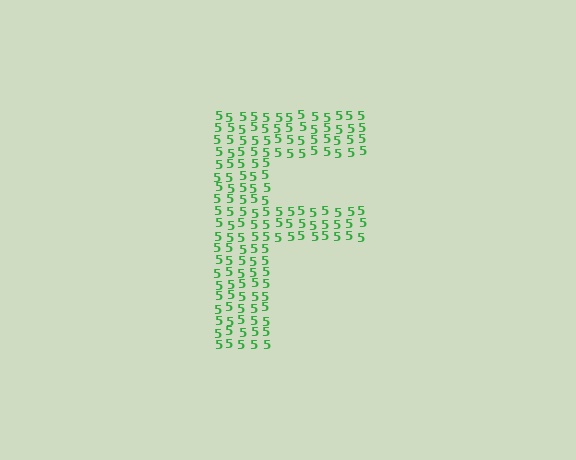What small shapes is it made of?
It is made of small digit 5's.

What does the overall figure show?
The overall figure shows the letter F.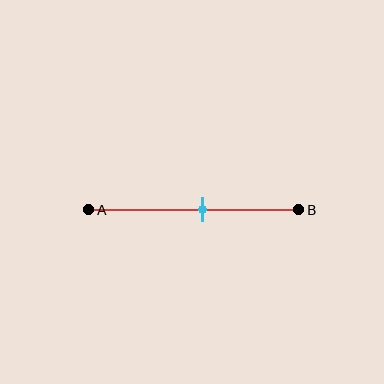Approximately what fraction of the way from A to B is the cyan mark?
The cyan mark is approximately 55% of the way from A to B.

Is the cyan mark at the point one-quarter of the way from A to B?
No, the mark is at about 55% from A, not at the 25% one-quarter point.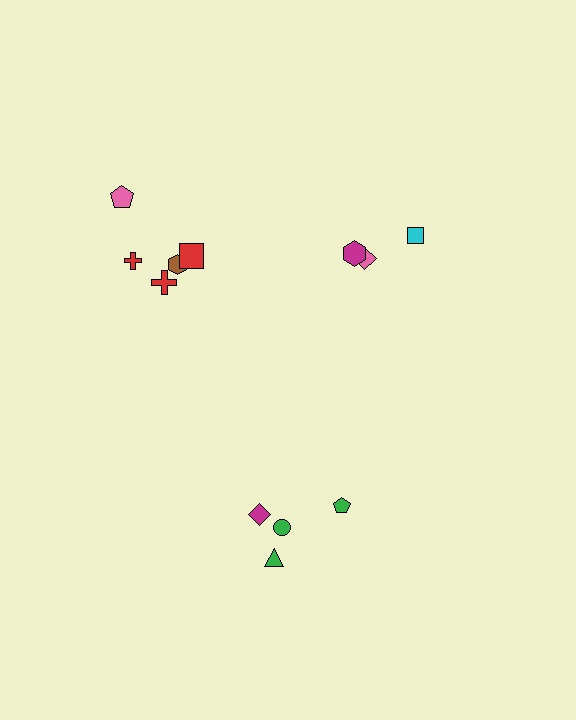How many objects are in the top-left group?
There are 6 objects.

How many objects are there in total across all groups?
There are 13 objects.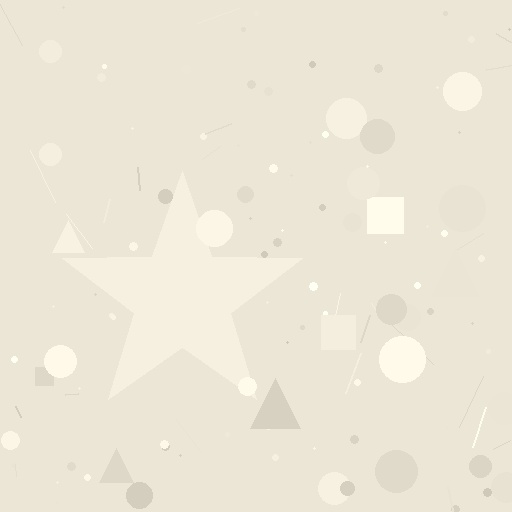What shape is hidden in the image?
A star is hidden in the image.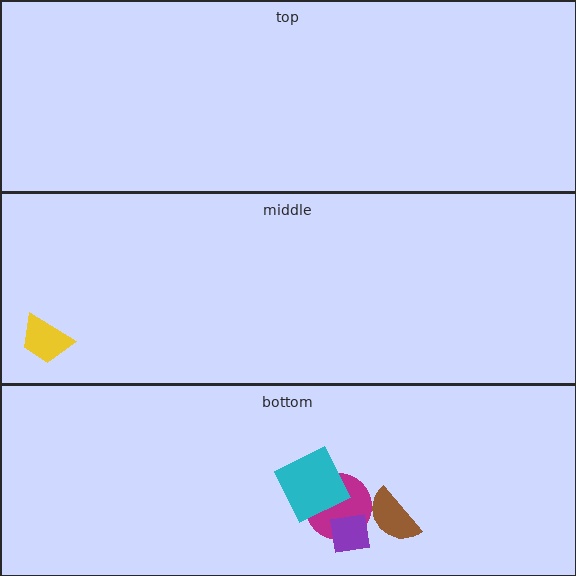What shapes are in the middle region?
The yellow trapezoid.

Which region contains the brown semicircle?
The bottom region.